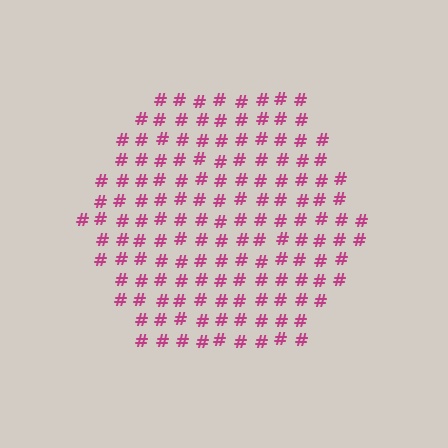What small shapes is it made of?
It is made of small hash symbols.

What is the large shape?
The large shape is a hexagon.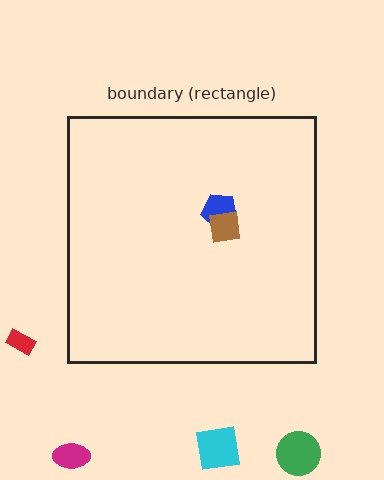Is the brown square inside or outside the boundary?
Inside.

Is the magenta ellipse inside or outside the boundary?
Outside.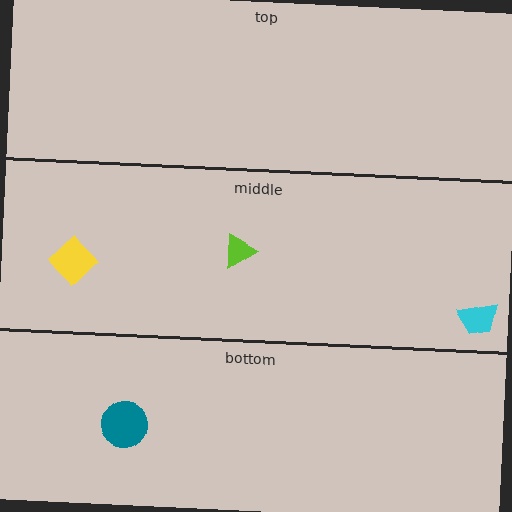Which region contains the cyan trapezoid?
The middle region.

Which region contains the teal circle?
The bottom region.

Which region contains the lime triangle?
The middle region.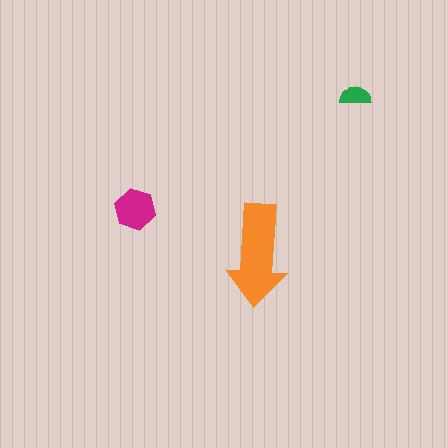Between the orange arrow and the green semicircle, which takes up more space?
The orange arrow.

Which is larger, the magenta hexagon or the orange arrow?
The orange arrow.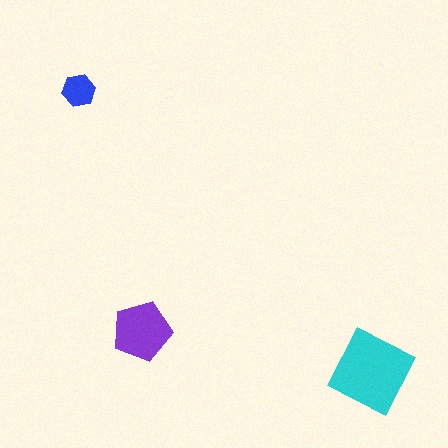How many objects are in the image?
There are 3 objects in the image.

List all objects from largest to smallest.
The cyan diamond, the purple pentagon, the blue hexagon.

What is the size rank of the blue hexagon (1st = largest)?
3rd.